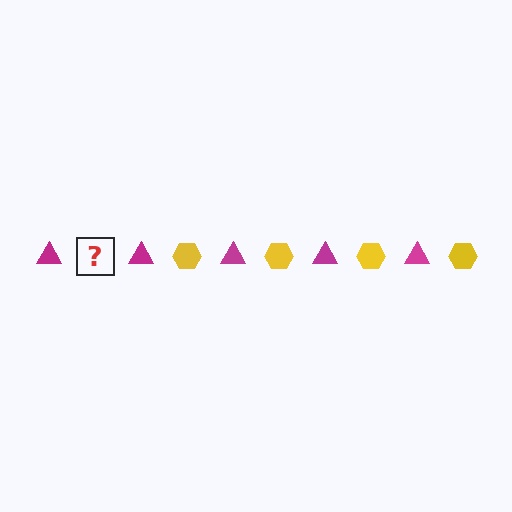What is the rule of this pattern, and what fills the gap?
The rule is that the pattern alternates between magenta triangle and yellow hexagon. The gap should be filled with a yellow hexagon.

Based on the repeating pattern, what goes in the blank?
The blank should be a yellow hexagon.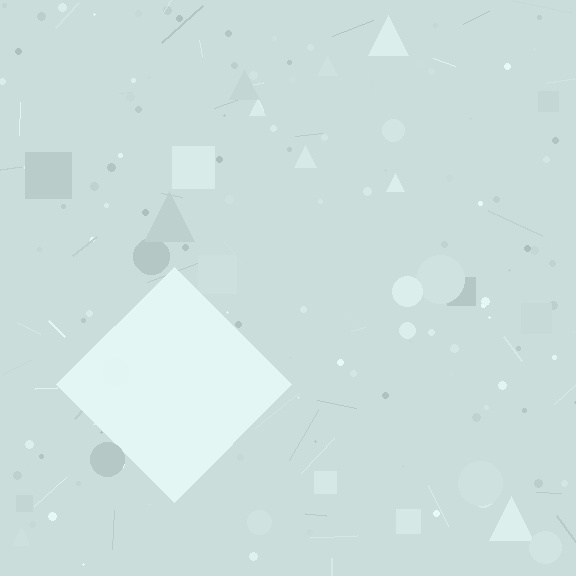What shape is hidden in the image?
A diamond is hidden in the image.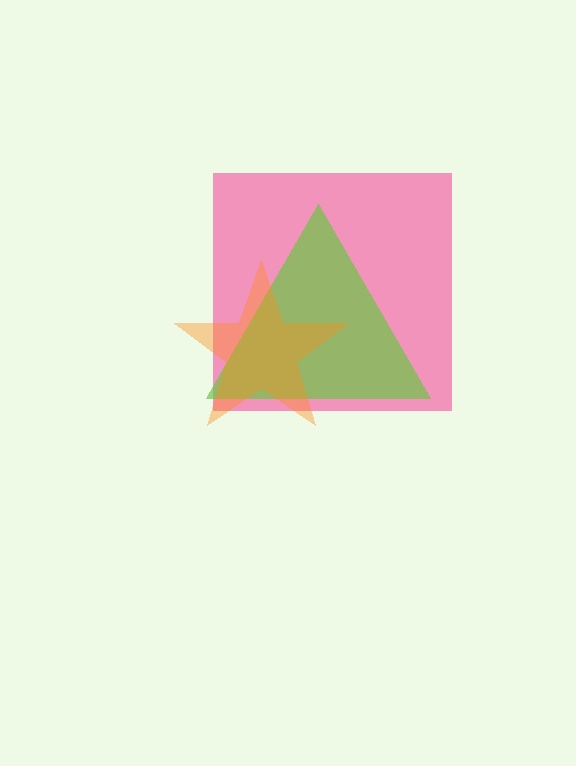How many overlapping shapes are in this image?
There are 3 overlapping shapes in the image.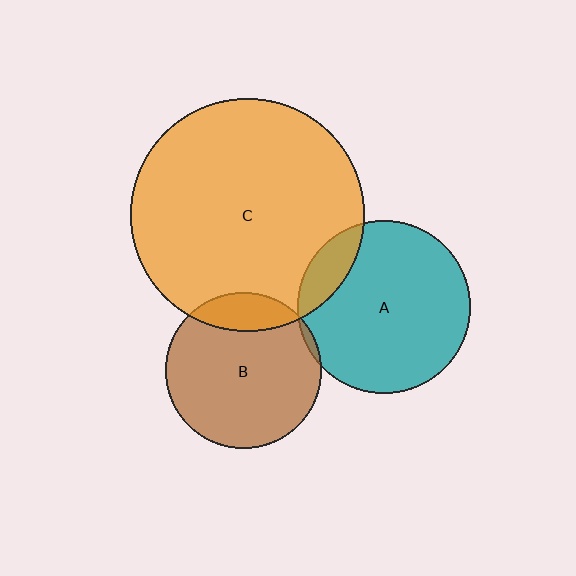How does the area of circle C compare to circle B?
Approximately 2.2 times.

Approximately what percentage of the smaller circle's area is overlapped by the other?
Approximately 15%.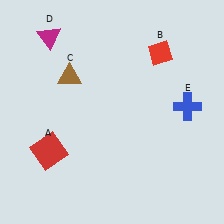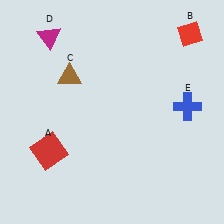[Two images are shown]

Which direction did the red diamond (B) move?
The red diamond (B) moved right.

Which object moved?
The red diamond (B) moved right.